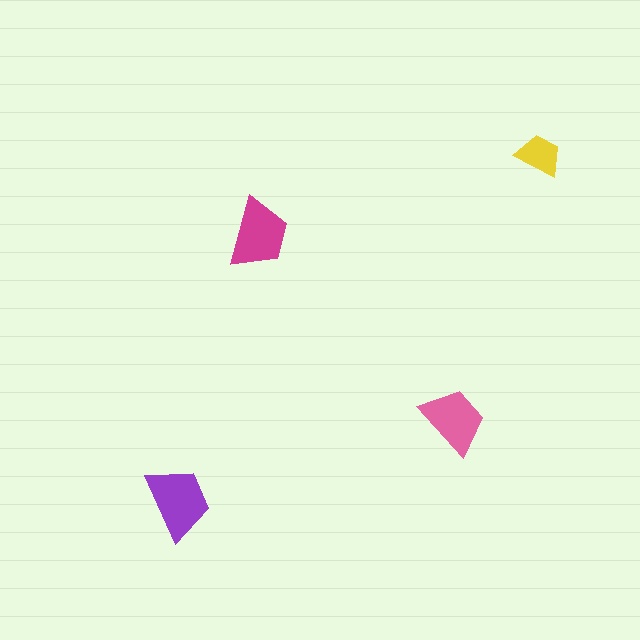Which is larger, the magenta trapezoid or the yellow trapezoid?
The magenta one.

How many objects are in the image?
There are 4 objects in the image.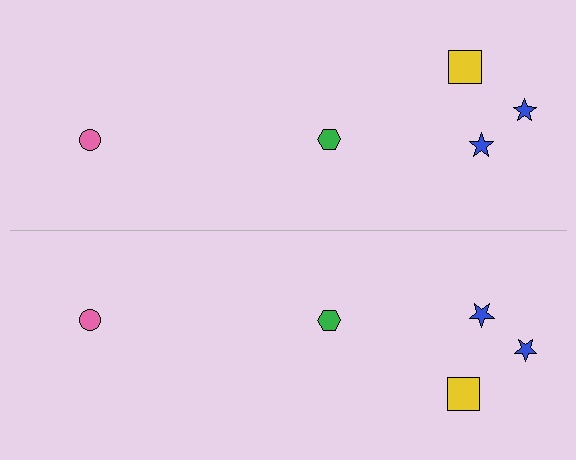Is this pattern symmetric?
Yes, this pattern has bilateral (reflection) symmetry.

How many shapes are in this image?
There are 10 shapes in this image.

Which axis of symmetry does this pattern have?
The pattern has a horizontal axis of symmetry running through the center of the image.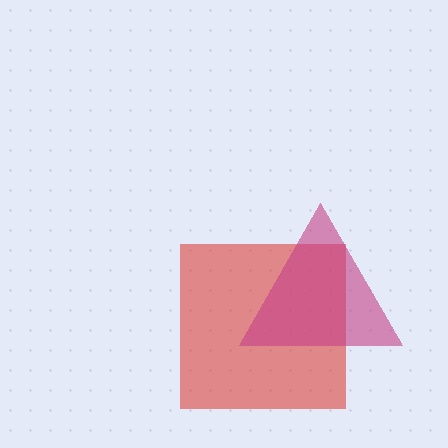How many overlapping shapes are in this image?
There are 2 overlapping shapes in the image.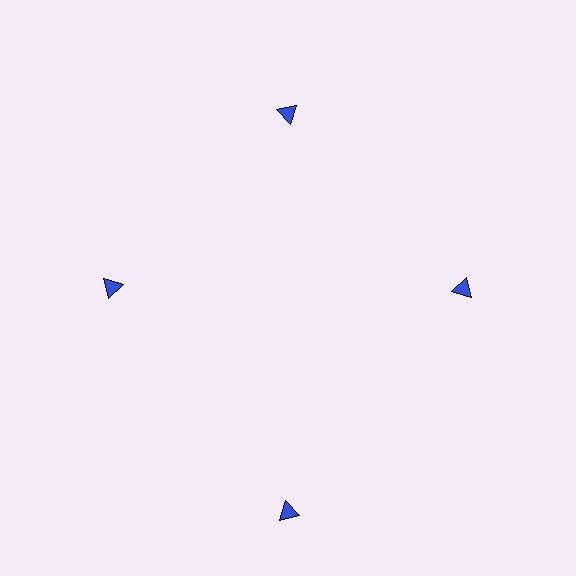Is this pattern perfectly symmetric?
No. The 4 blue triangles are arranged in a ring, but one element near the 6 o'clock position is pushed outward from the center, breaking the 4-fold rotational symmetry.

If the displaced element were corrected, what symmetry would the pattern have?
It would have 4-fold rotational symmetry — the pattern would map onto itself every 90 degrees.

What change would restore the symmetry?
The symmetry would be restored by moving it inward, back onto the ring so that all 4 triangles sit at equal angles and equal distance from the center.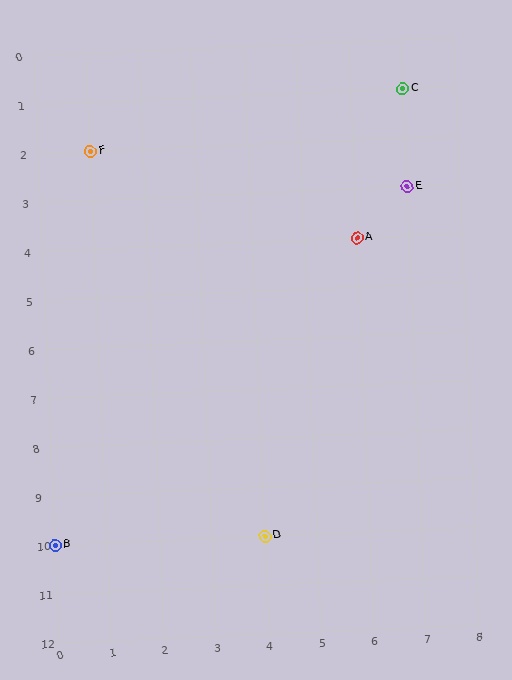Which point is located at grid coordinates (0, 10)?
Point B is at (0, 10).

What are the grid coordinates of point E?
Point E is at grid coordinates (7, 3).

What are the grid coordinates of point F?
Point F is at grid coordinates (1, 2).